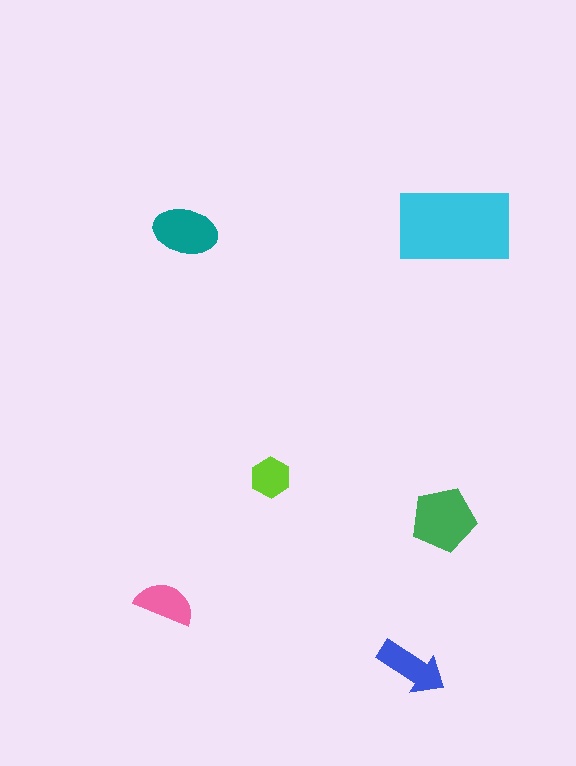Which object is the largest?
The cyan rectangle.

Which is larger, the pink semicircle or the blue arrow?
The blue arrow.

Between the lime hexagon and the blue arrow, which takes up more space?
The blue arrow.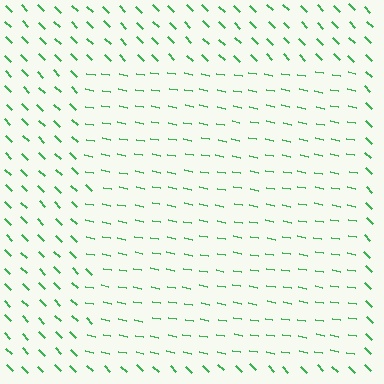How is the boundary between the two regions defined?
The boundary is defined purely by a change in line orientation (approximately 35 degrees difference). All lines are the same color and thickness.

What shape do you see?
I see a rectangle.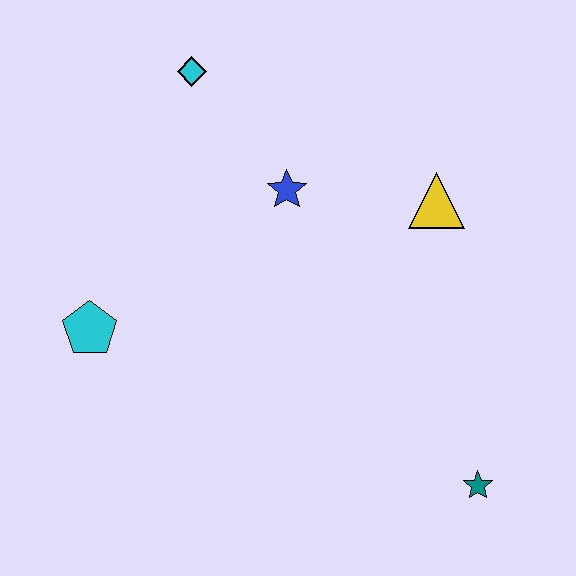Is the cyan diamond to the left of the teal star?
Yes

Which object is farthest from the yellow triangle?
The cyan pentagon is farthest from the yellow triangle.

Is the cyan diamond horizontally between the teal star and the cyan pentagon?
Yes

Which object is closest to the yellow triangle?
The blue star is closest to the yellow triangle.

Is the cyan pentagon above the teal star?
Yes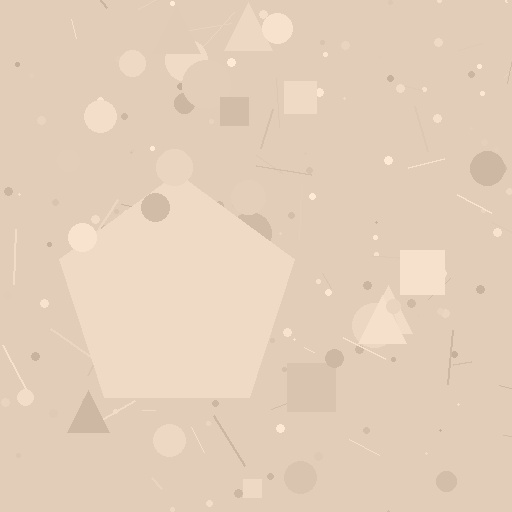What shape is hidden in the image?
A pentagon is hidden in the image.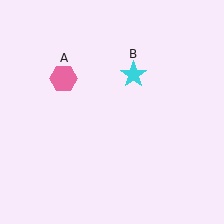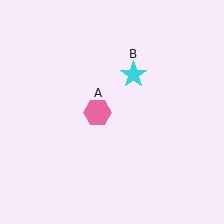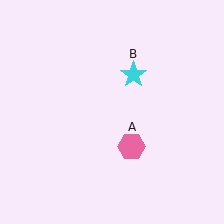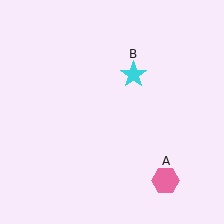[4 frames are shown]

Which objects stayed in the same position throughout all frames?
Cyan star (object B) remained stationary.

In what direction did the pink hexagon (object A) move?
The pink hexagon (object A) moved down and to the right.